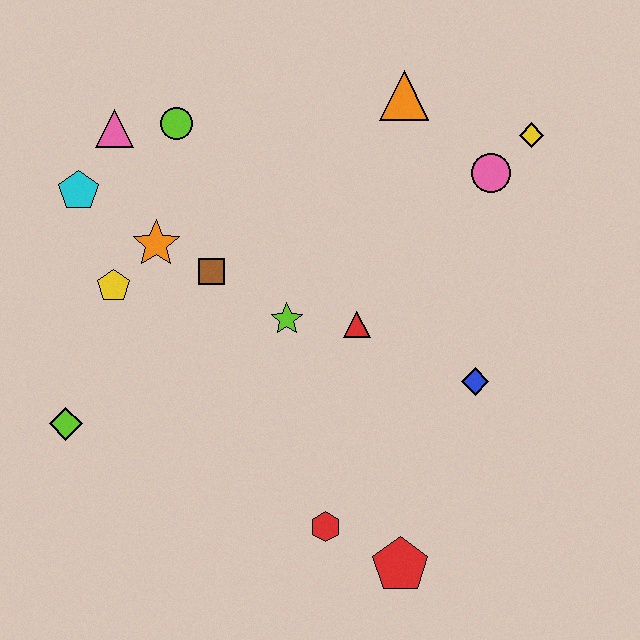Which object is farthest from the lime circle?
The red pentagon is farthest from the lime circle.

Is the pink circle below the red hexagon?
No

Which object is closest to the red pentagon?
The red hexagon is closest to the red pentagon.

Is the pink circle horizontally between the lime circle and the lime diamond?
No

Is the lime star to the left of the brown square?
No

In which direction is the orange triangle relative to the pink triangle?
The orange triangle is to the right of the pink triangle.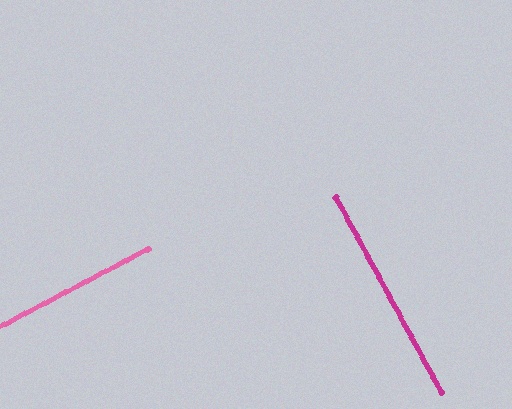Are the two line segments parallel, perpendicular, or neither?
Perpendicular — they meet at approximately 89°.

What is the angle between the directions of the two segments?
Approximately 89 degrees.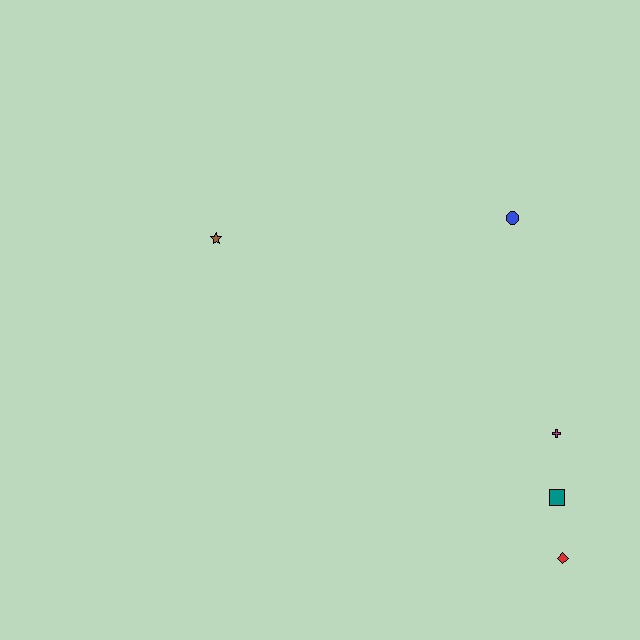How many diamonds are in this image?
There is 1 diamond.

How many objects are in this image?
There are 5 objects.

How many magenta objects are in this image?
There is 1 magenta object.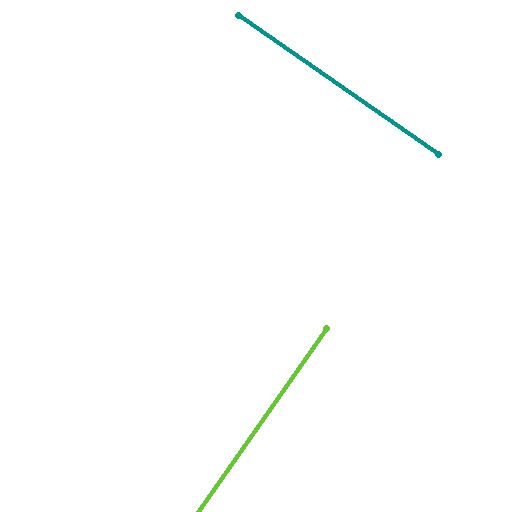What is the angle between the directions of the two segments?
Approximately 90 degrees.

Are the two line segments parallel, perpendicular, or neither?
Perpendicular — they meet at approximately 90°.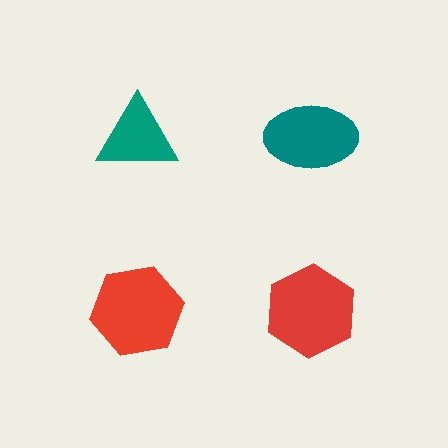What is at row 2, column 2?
A red hexagon.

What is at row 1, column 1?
A teal triangle.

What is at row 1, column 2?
A teal ellipse.